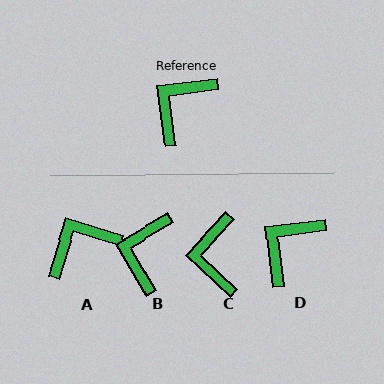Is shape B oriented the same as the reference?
No, it is off by about 23 degrees.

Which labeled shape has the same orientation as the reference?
D.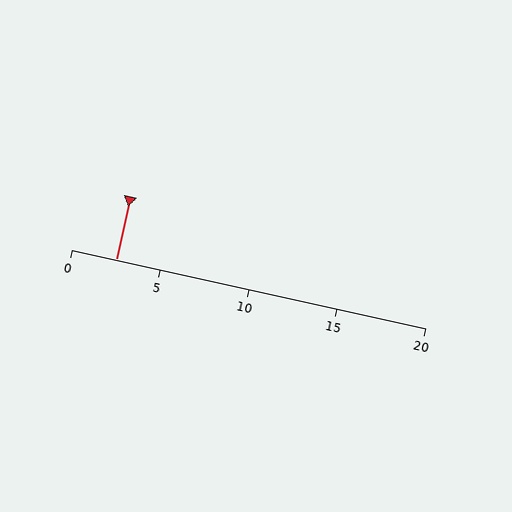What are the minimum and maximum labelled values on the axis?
The axis runs from 0 to 20.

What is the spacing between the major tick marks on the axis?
The major ticks are spaced 5 apart.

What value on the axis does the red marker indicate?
The marker indicates approximately 2.5.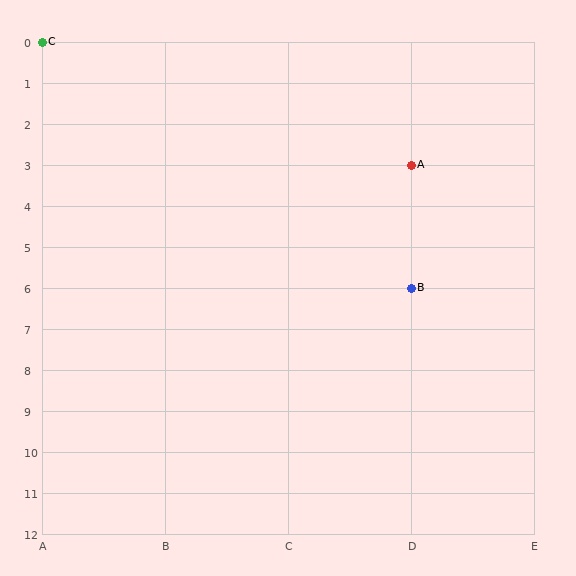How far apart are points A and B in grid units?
Points A and B are 3 rows apart.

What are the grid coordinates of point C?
Point C is at grid coordinates (A, 0).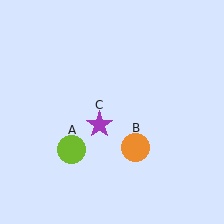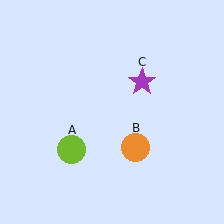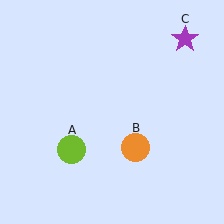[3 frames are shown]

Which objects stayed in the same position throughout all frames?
Lime circle (object A) and orange circle (object B) remained stationary.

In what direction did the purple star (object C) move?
The purple star (object C) moved up and to the right.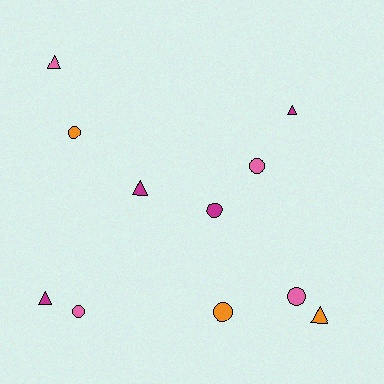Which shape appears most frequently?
Circle, with 6 objects.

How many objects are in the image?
There are 11 objects.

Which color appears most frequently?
Magenta, with 4 objects.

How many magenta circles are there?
There is 1 magenta circle.